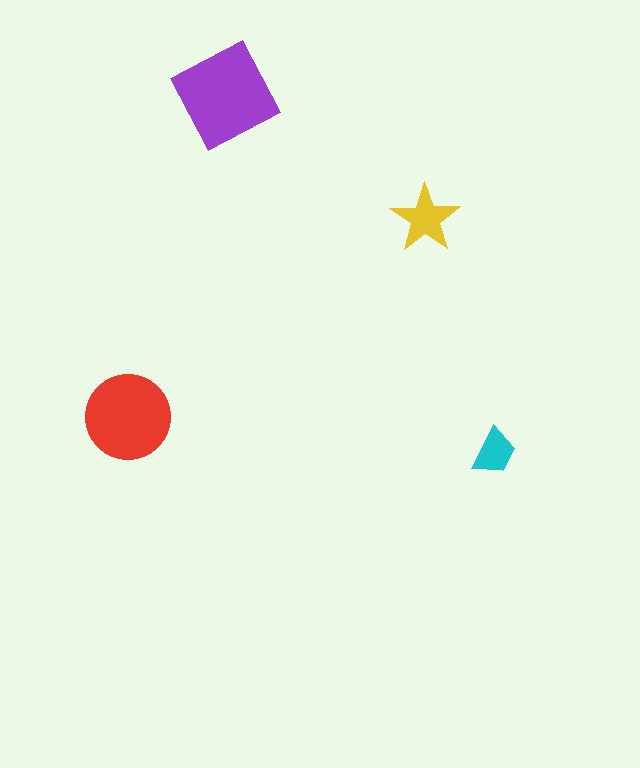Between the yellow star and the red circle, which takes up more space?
The red circle.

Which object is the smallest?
The cyan trapezoid.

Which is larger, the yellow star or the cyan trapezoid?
The yellow star.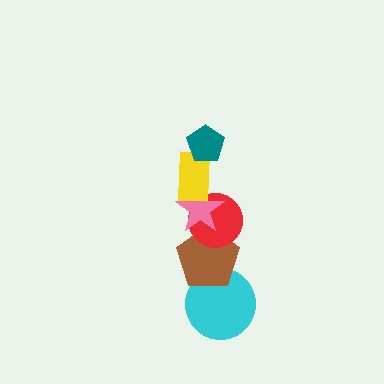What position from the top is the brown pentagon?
The brown pentagon is 5th from the top.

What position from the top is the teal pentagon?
The teal pentagon is 1st from the top.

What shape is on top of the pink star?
The yellow rectangle is on top of the pink star.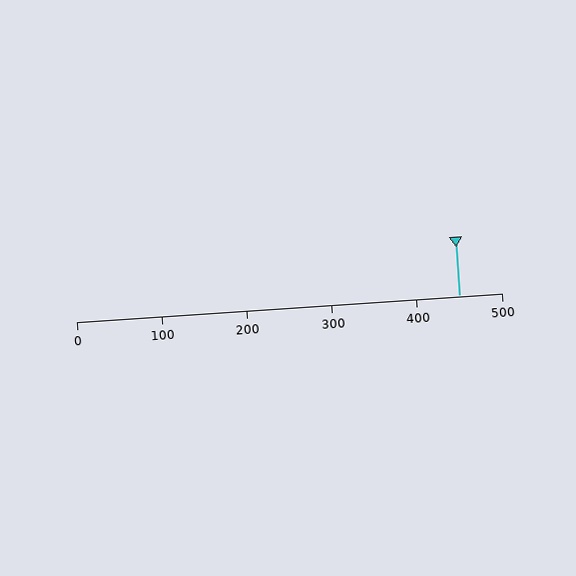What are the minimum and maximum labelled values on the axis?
The axis runs from 0 to 500.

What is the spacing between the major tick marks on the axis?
The major ticks are spaced 100 apart.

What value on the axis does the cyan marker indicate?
The marker indicates approximately 450.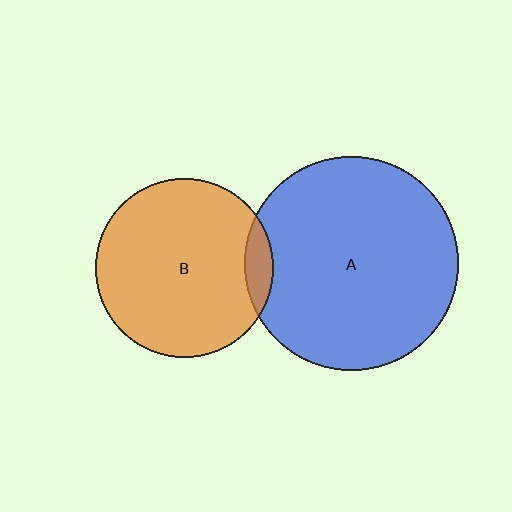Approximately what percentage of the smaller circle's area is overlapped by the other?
Approximately 10%.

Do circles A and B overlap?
Yes.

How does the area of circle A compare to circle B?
Approximately 1.4 times.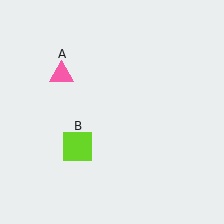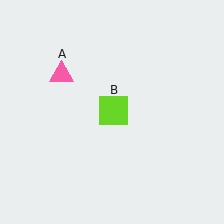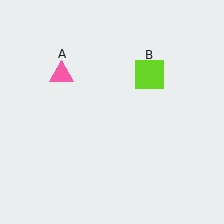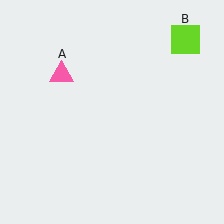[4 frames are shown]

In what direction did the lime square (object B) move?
The lime square (object B) moved up and to the right.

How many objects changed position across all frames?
1 object changed position: lime square (object B).